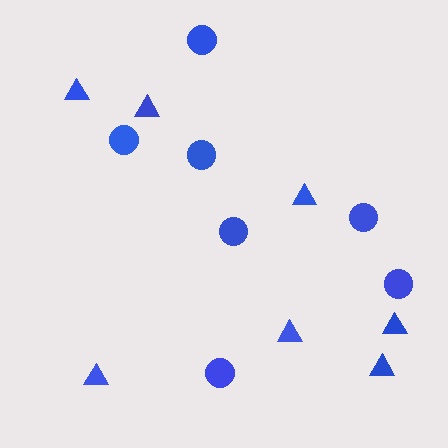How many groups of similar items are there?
There are 2 groups: one group of triangles (7) and one group of circles (7).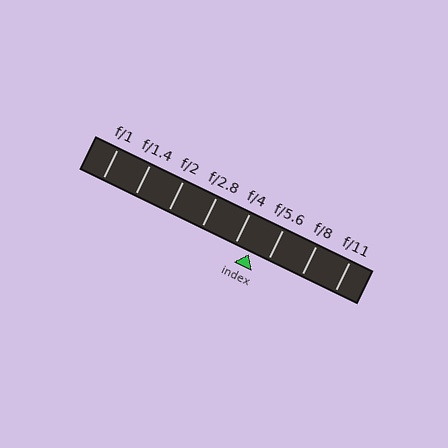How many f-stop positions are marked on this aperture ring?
There are 8 f-stop positions marked.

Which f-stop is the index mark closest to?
The index mark is closest to f/4.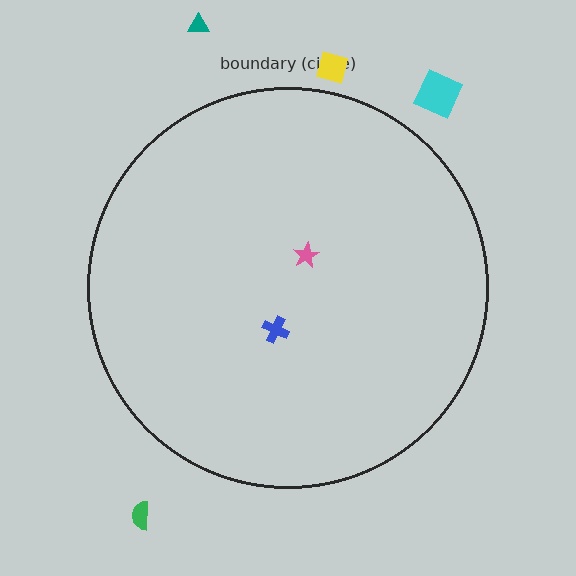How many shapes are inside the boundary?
2 inside, 4 outside.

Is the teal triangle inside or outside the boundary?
Outside.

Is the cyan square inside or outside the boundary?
Outside.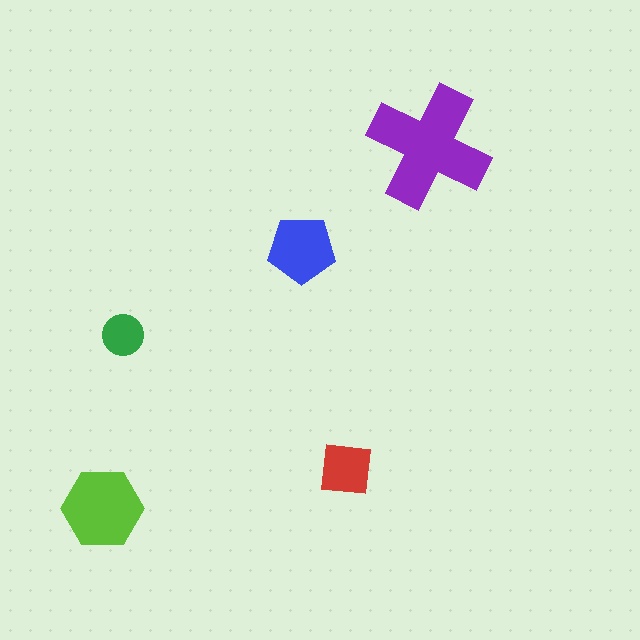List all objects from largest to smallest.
The purple cross, the lime hexagon, the blue pentagon, the red square, the green circle.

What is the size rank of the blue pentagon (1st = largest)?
3rd.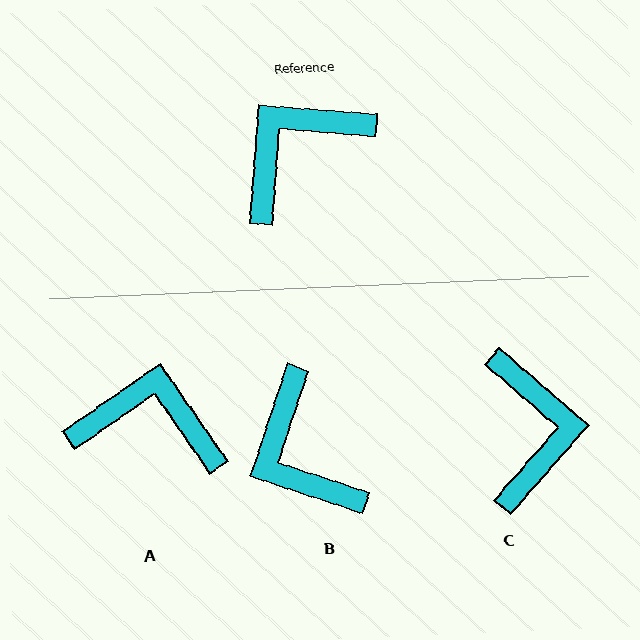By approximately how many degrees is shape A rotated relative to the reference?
Approximately 51 degrees clockwise.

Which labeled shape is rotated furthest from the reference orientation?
C, about 127 degrees away.